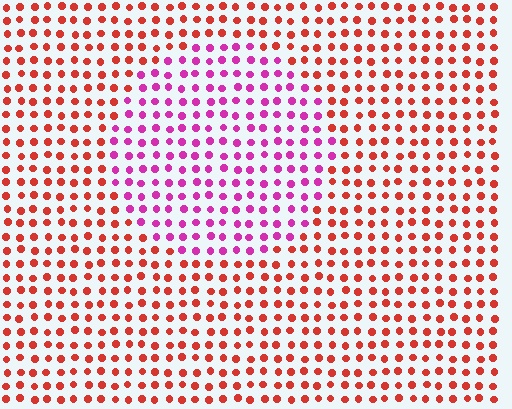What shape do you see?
I see a circle.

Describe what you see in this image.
The image is filled with small red elements in a uniform arrangement. A circle-shaped region is visible where the elements are tinted to a slightly different hue, forming a subtle color boundary.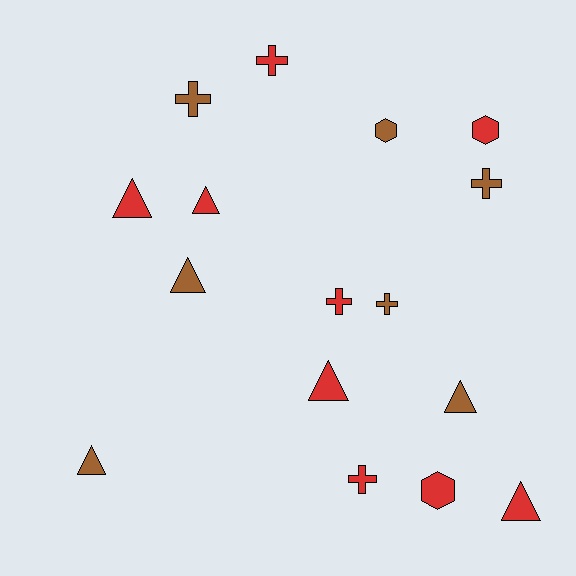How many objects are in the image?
There are 16 objects.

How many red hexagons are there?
There are 2 red hexagons.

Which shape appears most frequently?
Triangle, with 7 objects.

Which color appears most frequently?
Red, with 9 objects.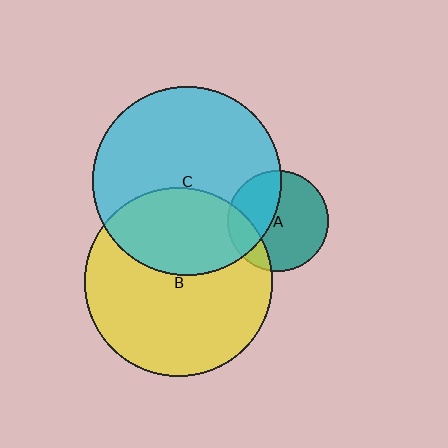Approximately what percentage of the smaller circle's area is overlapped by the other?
Approximately 35%.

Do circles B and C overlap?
Yes.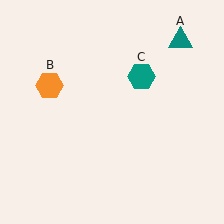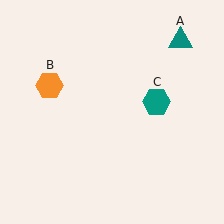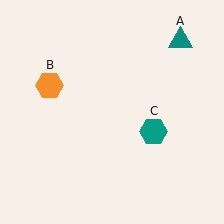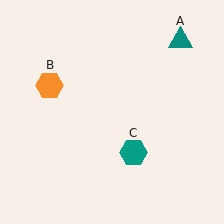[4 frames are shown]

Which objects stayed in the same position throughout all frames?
Teal triangle (object A) and orange hexagon (object B) remained stationary.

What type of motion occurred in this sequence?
The teal hexagon (object C) rotated clockwise around the center of the scene.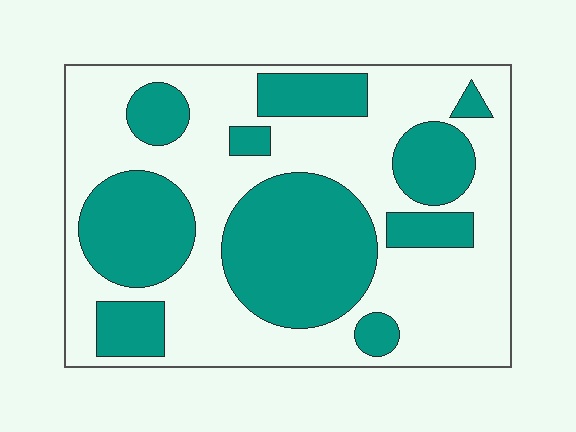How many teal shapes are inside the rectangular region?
10.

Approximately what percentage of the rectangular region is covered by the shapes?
Approximately 40%.